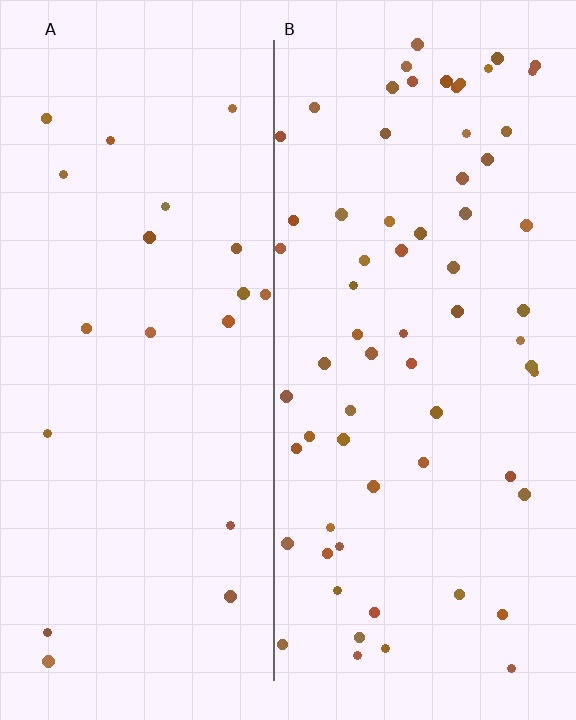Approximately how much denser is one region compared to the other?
Approximately 3.2× — region B over region A.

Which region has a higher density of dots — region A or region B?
B (the right).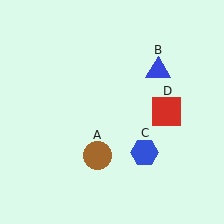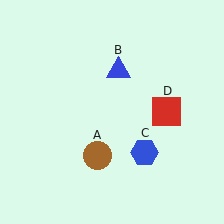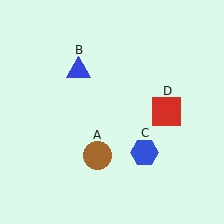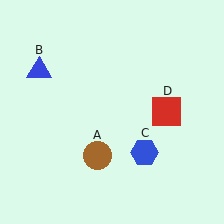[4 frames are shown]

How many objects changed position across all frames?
1 object changed position: blue triangle (object B).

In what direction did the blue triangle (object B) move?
The blue triangle (object B) moved left.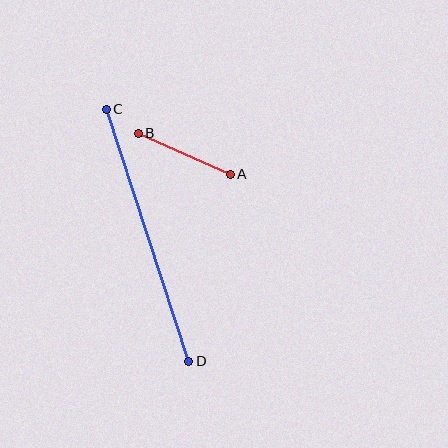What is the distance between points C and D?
The distance is approximately 265 pixels.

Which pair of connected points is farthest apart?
Points C and D are farthest apart.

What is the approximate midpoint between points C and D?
The midpoint is at approximately (148, 235) pixels.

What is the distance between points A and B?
The distance is approximately 101 pixels.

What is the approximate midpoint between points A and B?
The midpoint is at approximately (184, 154) pixels.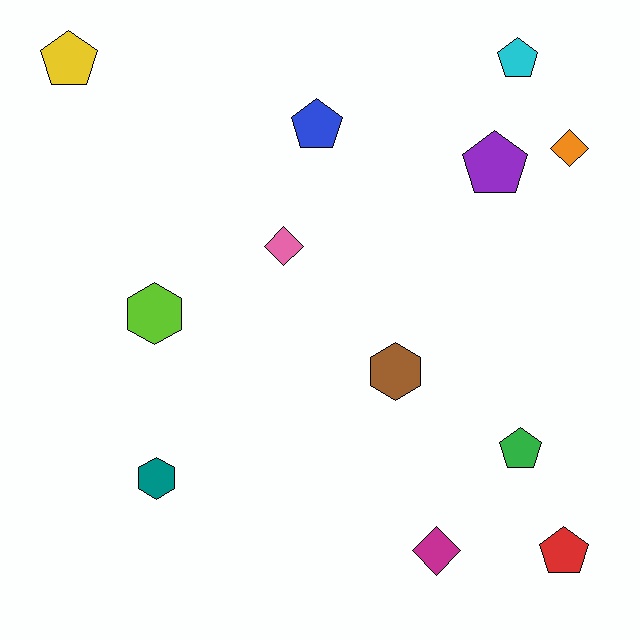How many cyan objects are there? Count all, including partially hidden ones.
There is 1 cyan object.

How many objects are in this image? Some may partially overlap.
There are 12 objects.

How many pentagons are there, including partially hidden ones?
There are 6 pentagons.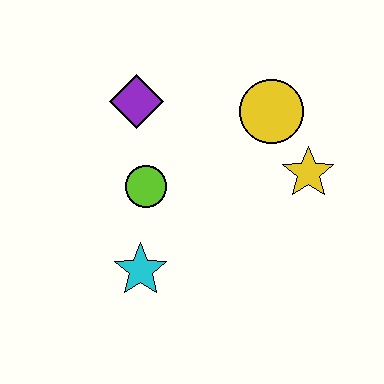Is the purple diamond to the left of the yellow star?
Yes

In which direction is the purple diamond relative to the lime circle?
The purple diamond is above the lime circle.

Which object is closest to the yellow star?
The yellow circle is closest to the yellow star.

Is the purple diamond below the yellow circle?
No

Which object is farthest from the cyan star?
The yellow circle is farthest from the cyan star.